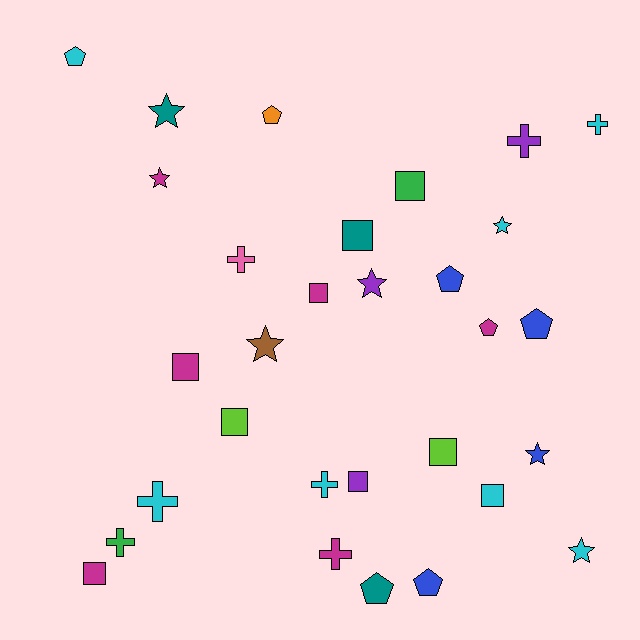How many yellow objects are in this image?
There are no yellow objects.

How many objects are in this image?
There are 30 objects.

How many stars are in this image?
There are 7 stars.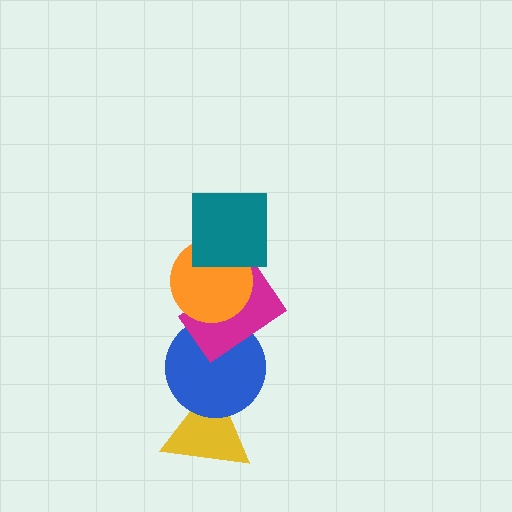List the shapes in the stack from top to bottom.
From top to bottom: the teal square, the orange circle, the magenta rectangle, the blue circle, the yellow triangle.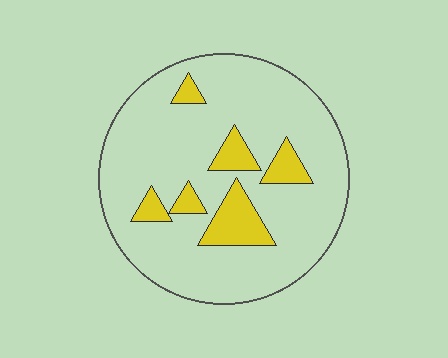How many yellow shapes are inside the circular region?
6.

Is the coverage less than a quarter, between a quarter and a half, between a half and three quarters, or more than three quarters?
Less than a quarter.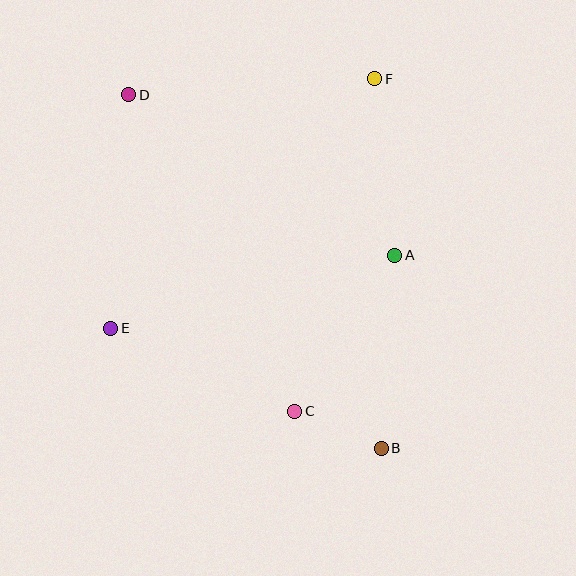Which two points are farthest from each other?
Points B and D are farthest from each other.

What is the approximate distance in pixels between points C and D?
The distance between C and D is approximately 357 pixels.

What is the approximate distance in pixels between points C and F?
The distance between C and F is approximately 342 pixels.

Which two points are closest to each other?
Points B and C are closest to each other.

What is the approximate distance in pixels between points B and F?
The distance between B and F is approximately 370 pixels.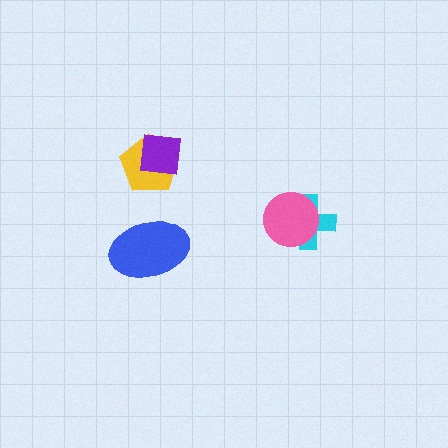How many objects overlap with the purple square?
1 object overlaps with the purple square.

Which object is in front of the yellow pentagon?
The purple square is in front of the yellow pentagon.